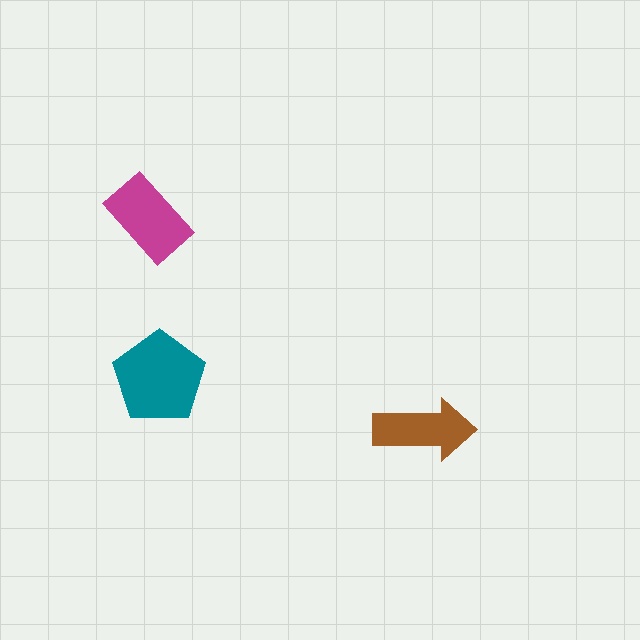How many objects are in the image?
There are 3 objects in the image.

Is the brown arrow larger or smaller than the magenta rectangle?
Smaller.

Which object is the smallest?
The brown arrow.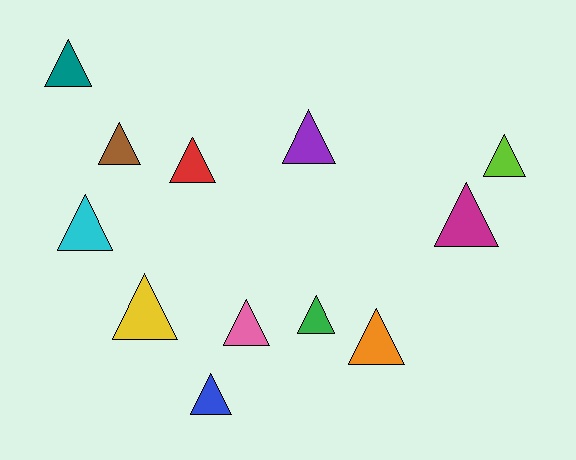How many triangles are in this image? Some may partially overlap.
There are 12 triangles.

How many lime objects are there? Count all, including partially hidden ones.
There is 1 lime object.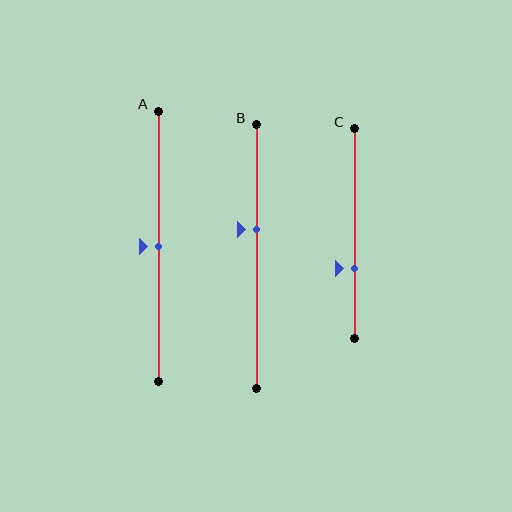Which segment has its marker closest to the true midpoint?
Segment A has its marker closest to the true midpoint.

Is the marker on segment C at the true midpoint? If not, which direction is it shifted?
No, the marker on segment C is shifted downward by about 17% of the segment length.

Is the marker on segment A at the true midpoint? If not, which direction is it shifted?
Yes, the marker on segment A is at the true midpoint.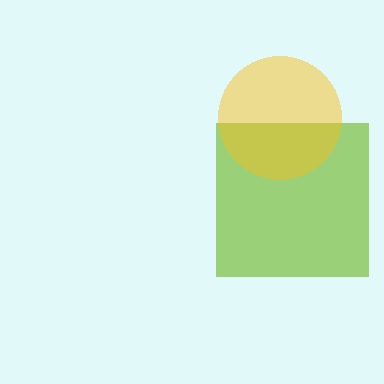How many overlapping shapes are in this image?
There are 2 overlapping shapes in the image.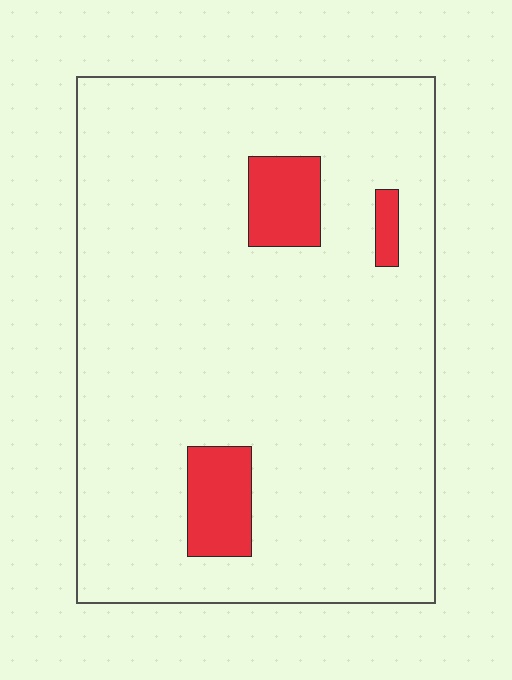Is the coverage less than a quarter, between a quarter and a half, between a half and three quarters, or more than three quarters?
Less than a quarter.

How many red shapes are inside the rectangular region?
3.